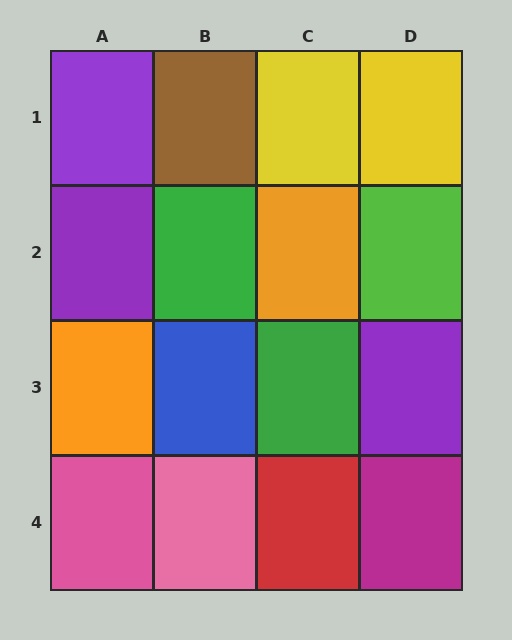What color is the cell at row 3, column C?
Green.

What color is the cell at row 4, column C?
Red.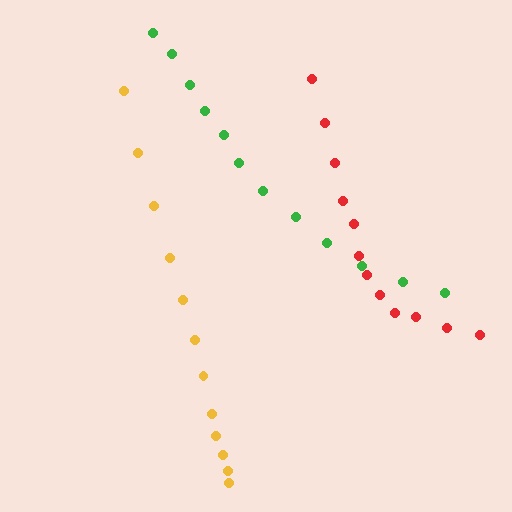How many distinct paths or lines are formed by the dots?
There are 3 distinct paths.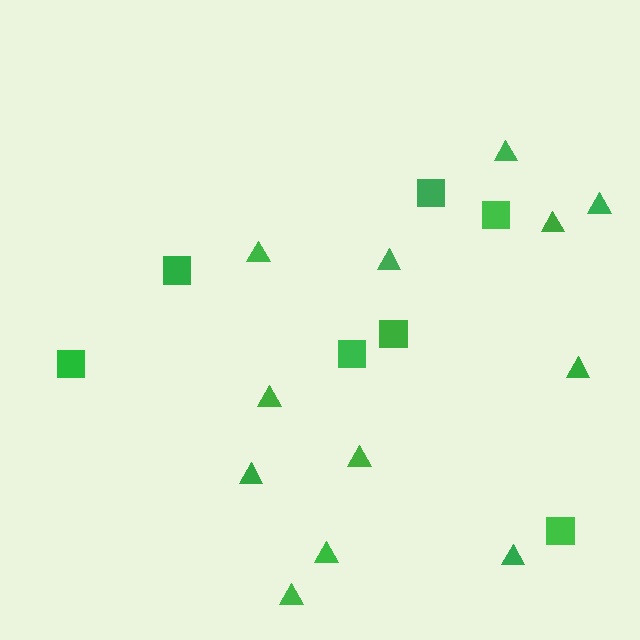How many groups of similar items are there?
There are 2 groups: one group of squares (7) and one group of triangles (12).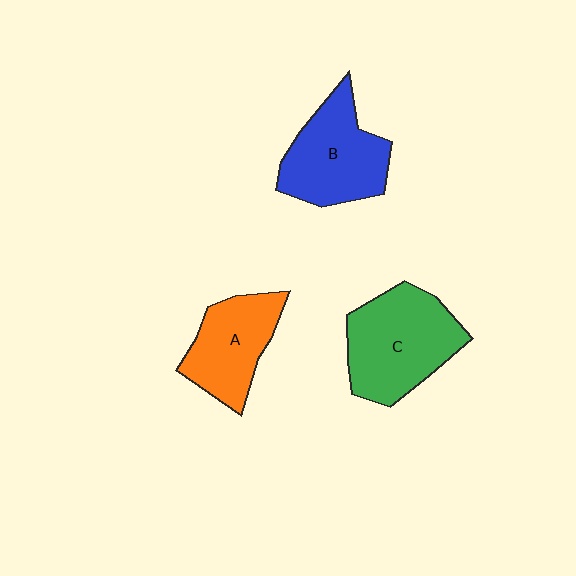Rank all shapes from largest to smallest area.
From largest to smallest: C (green), B (blue), A (orange).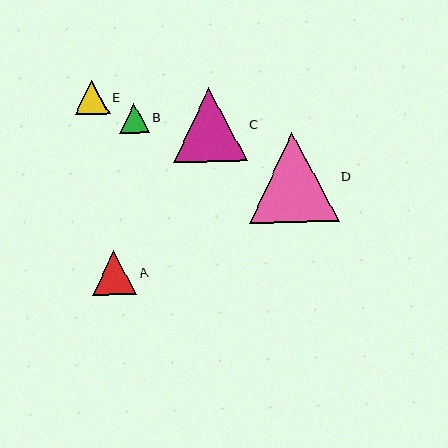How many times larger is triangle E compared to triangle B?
Triangle E is approximately 1.2 times the size of triangle B.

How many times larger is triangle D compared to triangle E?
Triangle D is approximately 2.6 times the size of triangle E.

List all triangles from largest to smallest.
From largest to smallest: D, C, A, E, B.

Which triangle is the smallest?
Triangle B is the smallest with a size of approximately 29 pixels.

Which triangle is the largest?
Triangle D is the largest with a size of approximately 90 pixels.